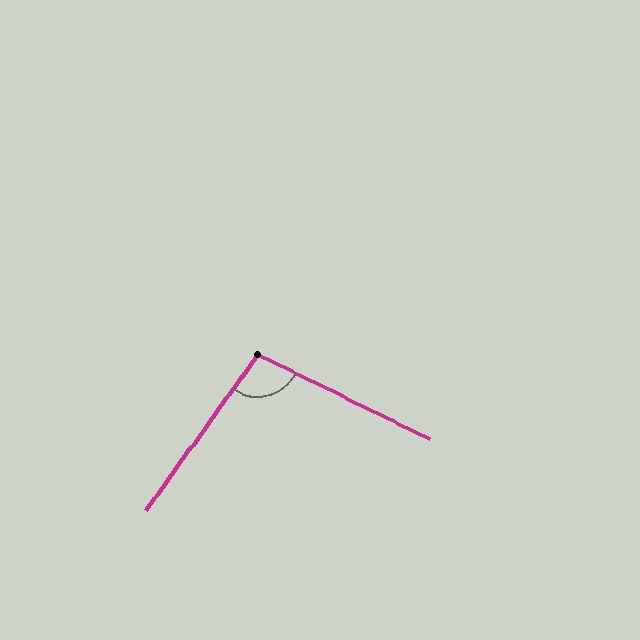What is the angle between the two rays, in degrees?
Approximately 99 degrees.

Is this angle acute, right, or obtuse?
It is obtuse.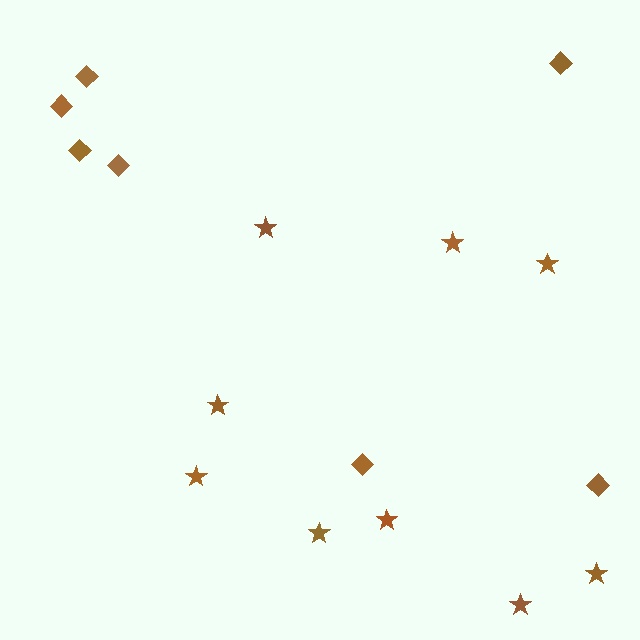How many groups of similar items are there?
There are 2 groups: one group of diamonds (7) and one group of stars (9).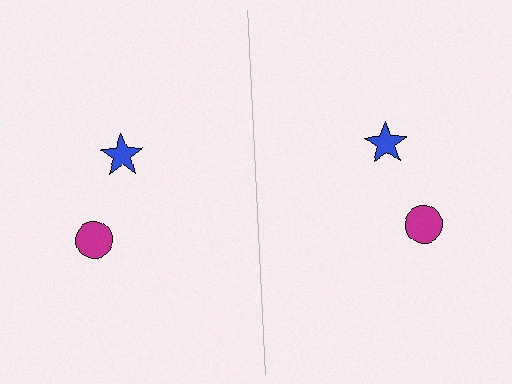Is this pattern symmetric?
Yes, this pattern has bilateral (reflection) symmetry.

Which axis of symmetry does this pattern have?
The pattern has a vertical axis of symmetry running through the center of the image.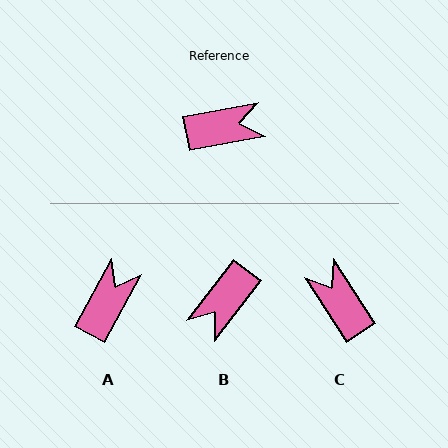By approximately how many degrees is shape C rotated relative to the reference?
Approximately 113 degrees counter-clockwise.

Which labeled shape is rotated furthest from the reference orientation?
B, about 138 degrees away.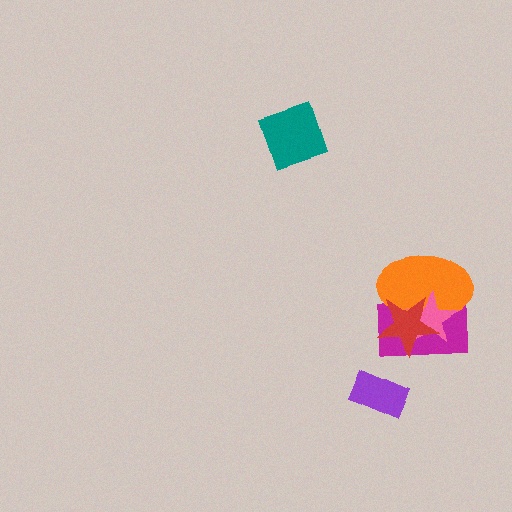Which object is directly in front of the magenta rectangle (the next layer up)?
The orange ellipse is directly in front of the magenta rectangle.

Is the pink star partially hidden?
Yes, it is partially covered by another shape.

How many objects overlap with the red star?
3 objects overlap with the red star.